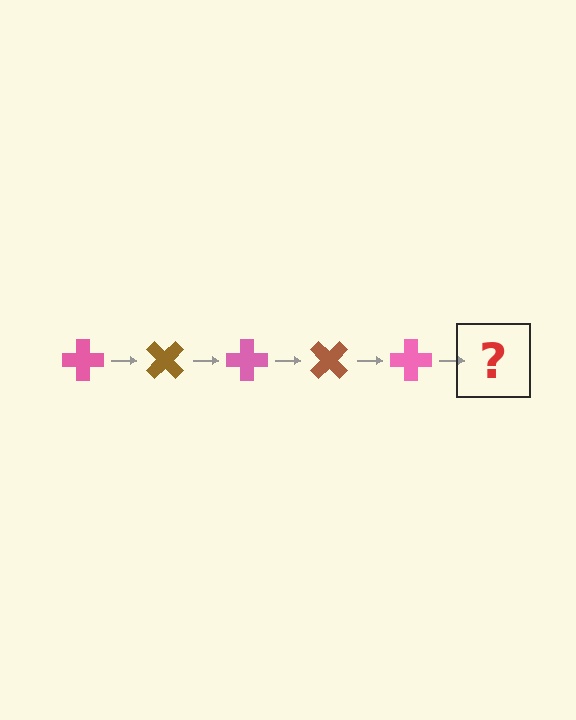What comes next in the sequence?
The next element should be a brown cross, rotated 225 degrees from the start.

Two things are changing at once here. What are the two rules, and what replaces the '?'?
The two rules are that it rotates 45 degrees each step and the color cycles through pink and brown. The '?' should be a brown cross, rotated 225 degrees from the start.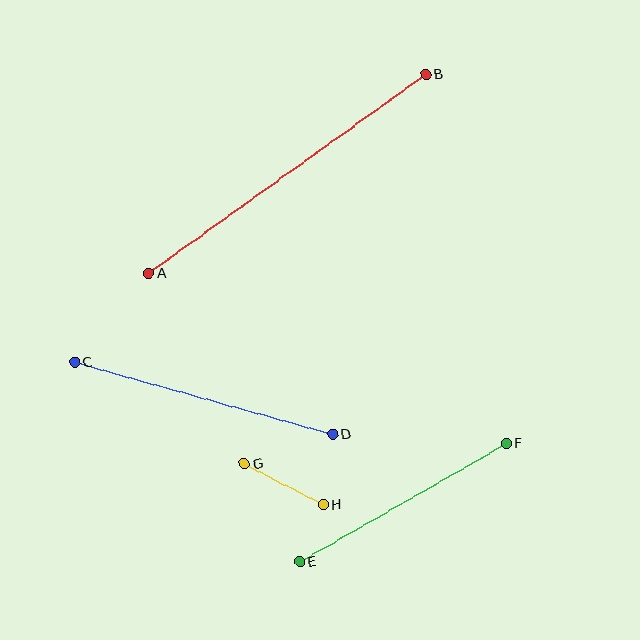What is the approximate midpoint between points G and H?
The midpoint is at approximately (284, 484) pixels.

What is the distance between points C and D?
The distance is approximately 268 pixels.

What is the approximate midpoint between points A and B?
The midpoint is at approximately (287, 174) pixels.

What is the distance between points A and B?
The distance is approximately 341 pixels.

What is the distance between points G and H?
The distance is approximately 89 pixels.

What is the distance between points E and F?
The distance is approximately 238 pixels.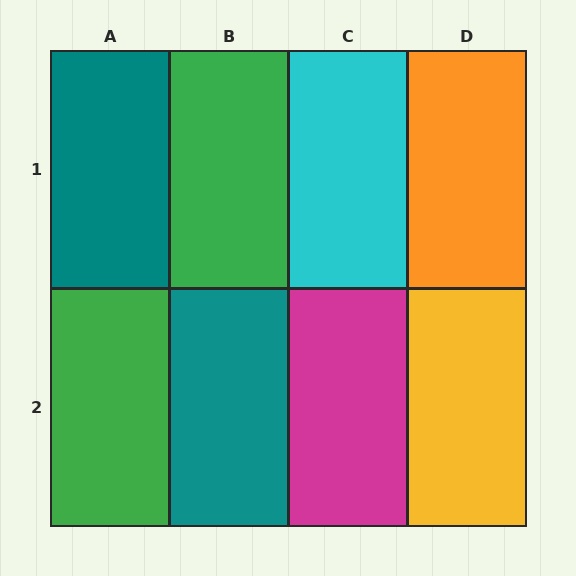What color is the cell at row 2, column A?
Green.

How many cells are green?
2 cells are green.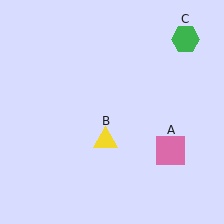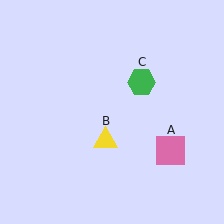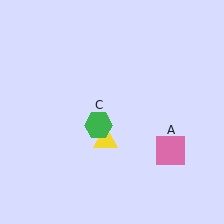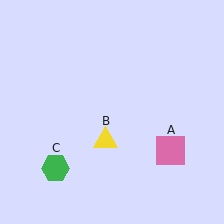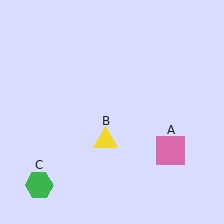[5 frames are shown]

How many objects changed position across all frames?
1 object changed position: green hexagon (object C).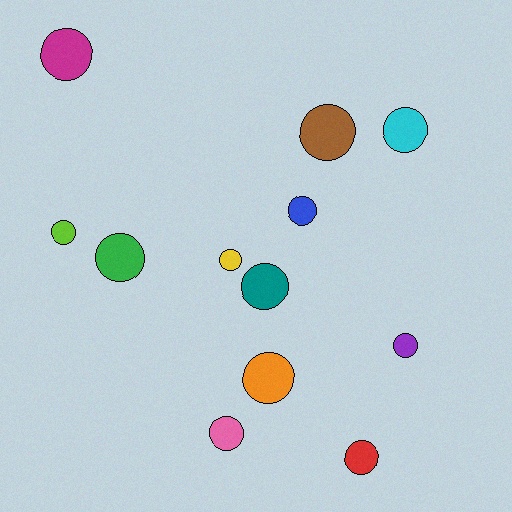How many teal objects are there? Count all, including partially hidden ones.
There is 1 teal object.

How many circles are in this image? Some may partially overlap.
There are 12 circles.